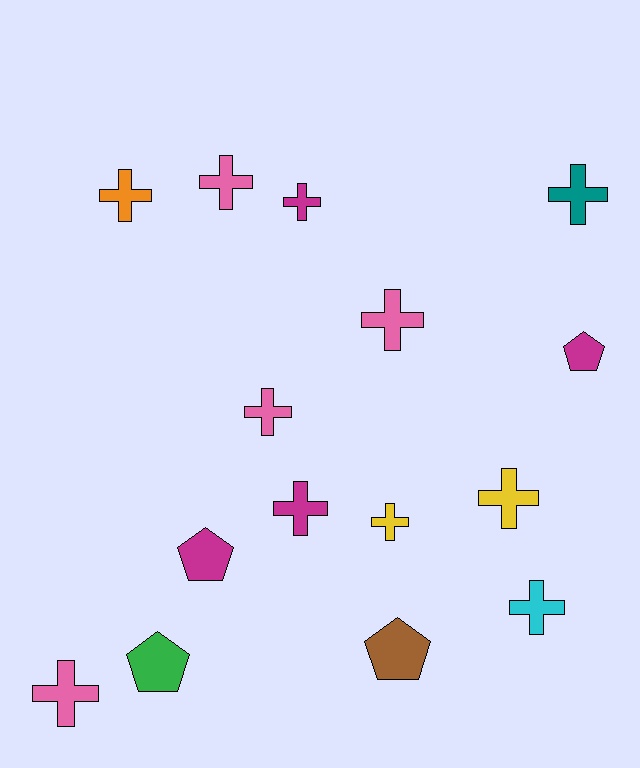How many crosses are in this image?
There are 11 crosses.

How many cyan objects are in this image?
There is 1 cyan object.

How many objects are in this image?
There are 15 objects.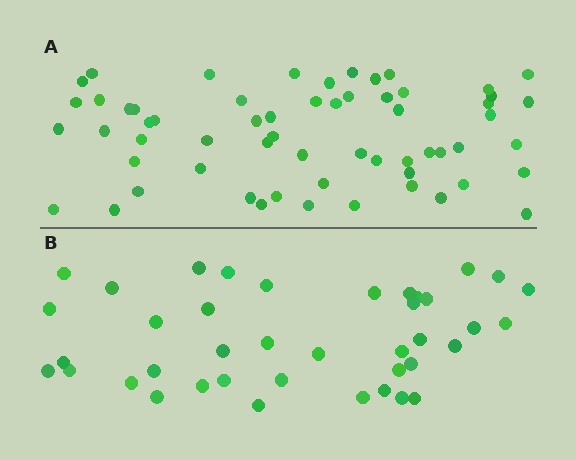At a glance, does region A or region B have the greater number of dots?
Region A (the top region) has more dots.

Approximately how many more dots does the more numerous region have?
Region A has approximately 20 more dots than region B.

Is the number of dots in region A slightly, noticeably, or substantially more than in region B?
Region A has substantially more. The ratio is roughly 1.5 to 1.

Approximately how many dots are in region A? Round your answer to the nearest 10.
About 60 dots.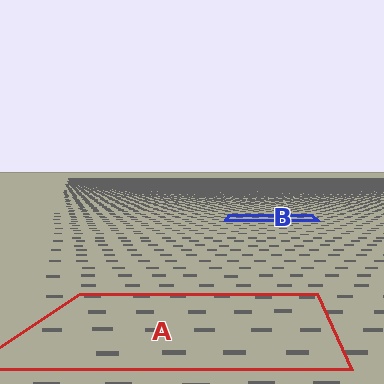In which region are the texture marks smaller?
The texture marks are smaller in region B, because it is farther away.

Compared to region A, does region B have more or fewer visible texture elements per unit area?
Region B has more texture elements per unit area — they are packed more densely because it is farther away.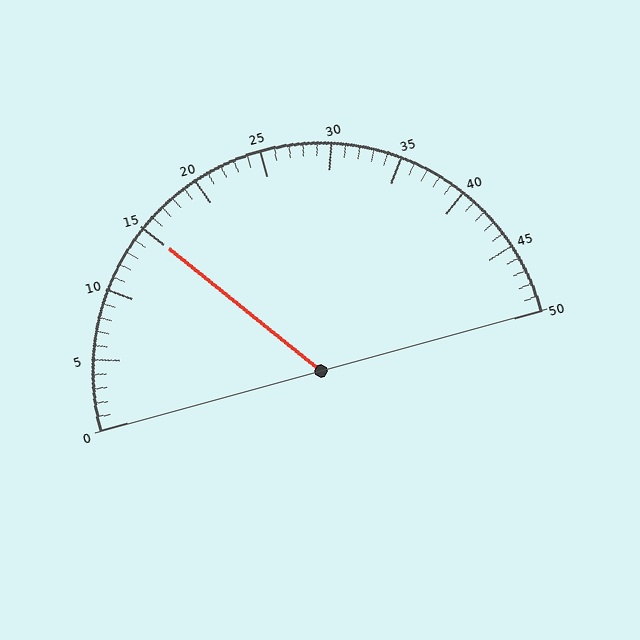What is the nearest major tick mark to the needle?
The nearest major tick mark is 15.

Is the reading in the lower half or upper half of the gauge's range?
The reading is in the lower half of the range (0 to 50).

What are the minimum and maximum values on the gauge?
The gauge ranges from 0 to 50.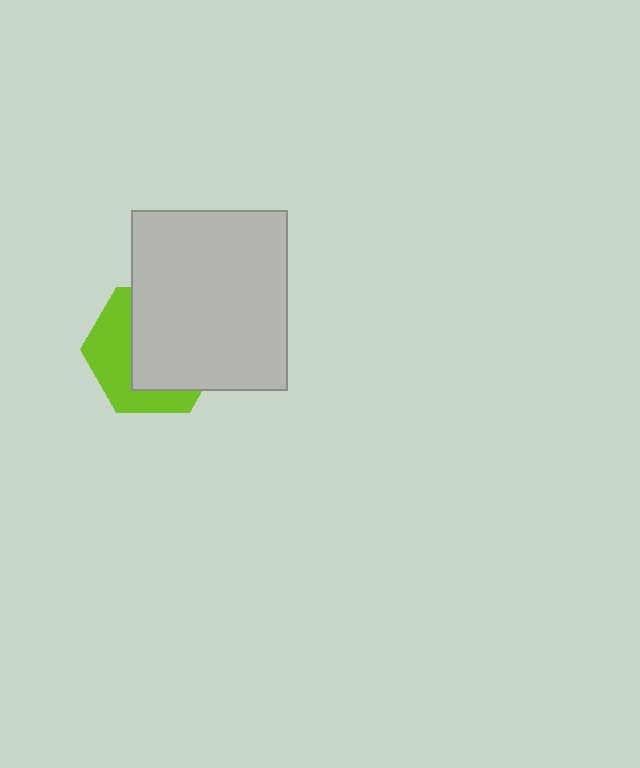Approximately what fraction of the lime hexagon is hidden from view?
Roughly 59% of the lime hexagon is hidden behind the light gray rectangle.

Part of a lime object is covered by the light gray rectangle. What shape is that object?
It is a hexagon.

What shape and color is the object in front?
The object in front is a light gray rectangle.